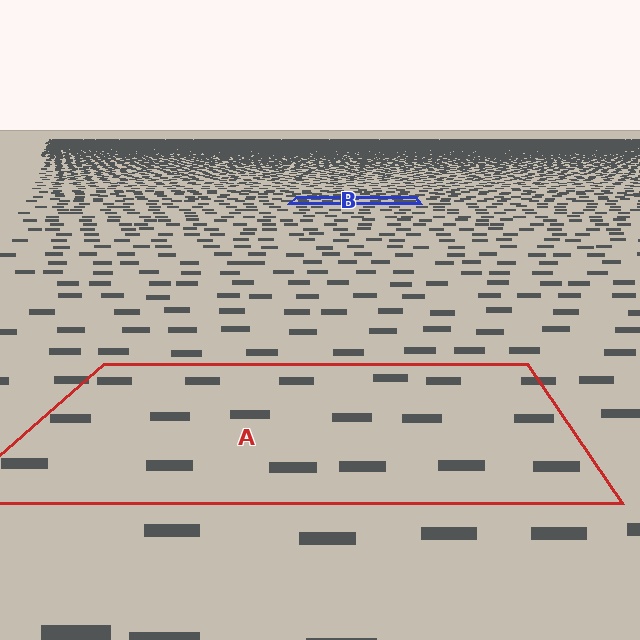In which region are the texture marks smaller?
The texture marks are smaller in region B, because it is farther away.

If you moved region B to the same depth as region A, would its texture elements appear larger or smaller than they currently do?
They would appear larger. At a closer depth, the same texture elements are projected at a bigger on-screen size.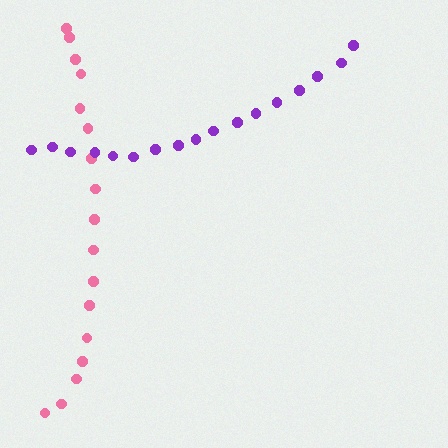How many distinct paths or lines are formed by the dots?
There are 2 distinct paths.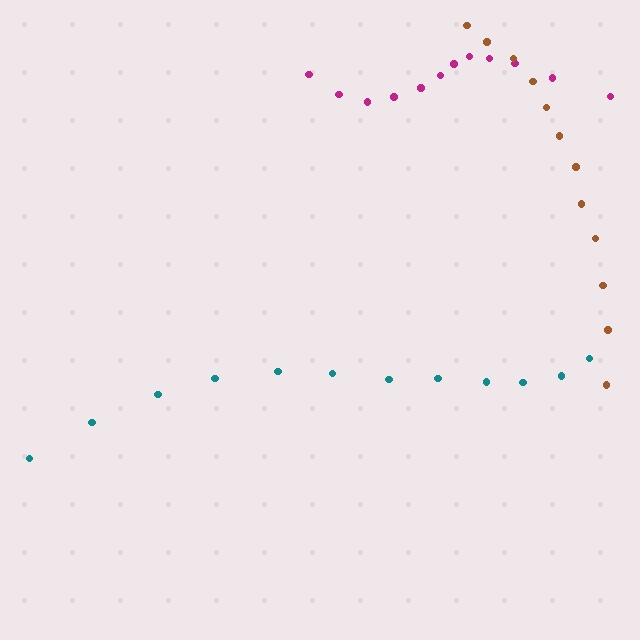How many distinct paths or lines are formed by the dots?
There are 3 distinct paths.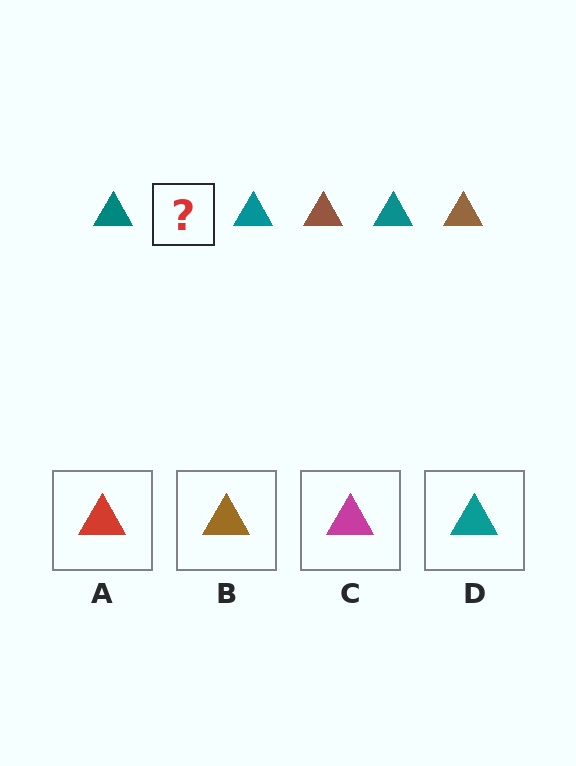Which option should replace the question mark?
Option B.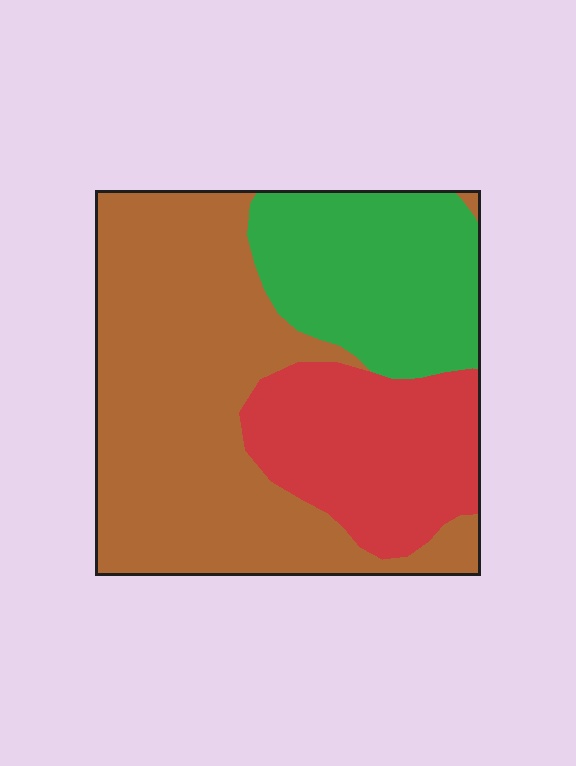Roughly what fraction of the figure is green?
Green takes up between a sixth and a third of the figure.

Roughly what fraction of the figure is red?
Red takes up about one quarter (1/4) of the figure.